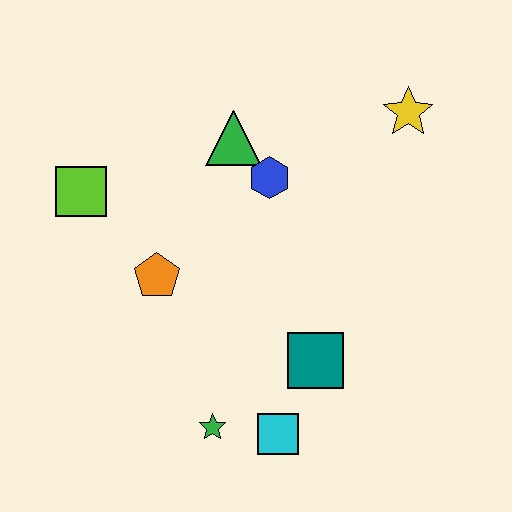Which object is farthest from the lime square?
The yellow star is farthest from the lime square.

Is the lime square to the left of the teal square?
Yes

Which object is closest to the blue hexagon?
The green triangle is closest to the blue hexagon.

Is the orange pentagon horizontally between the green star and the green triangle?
No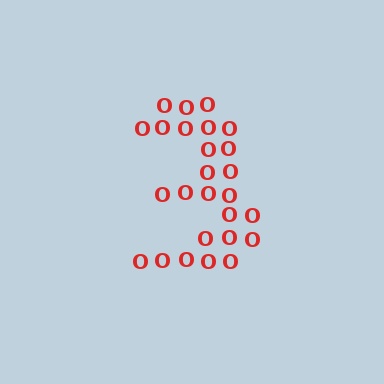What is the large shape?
The large shape is the digit 3.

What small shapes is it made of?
It is made of small letter O's.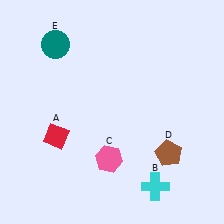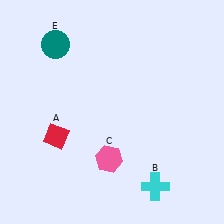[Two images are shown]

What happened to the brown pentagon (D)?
The brown pentagon (D) was removed in Image 2. It was in the bottom-right area of Image 1.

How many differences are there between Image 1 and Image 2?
There is 1 difference between the two images.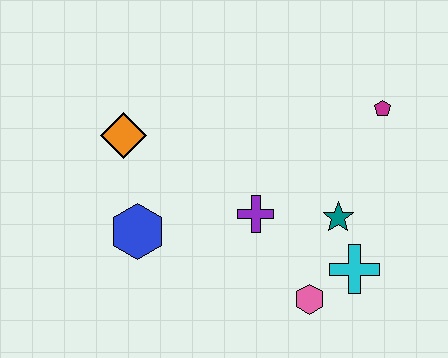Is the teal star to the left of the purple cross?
No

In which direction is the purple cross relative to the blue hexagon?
The purple cross is to the right of the blue hexagon.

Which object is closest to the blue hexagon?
The orange diamond is closest to the blue hexagon.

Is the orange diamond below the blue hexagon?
No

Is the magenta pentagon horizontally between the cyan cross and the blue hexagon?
No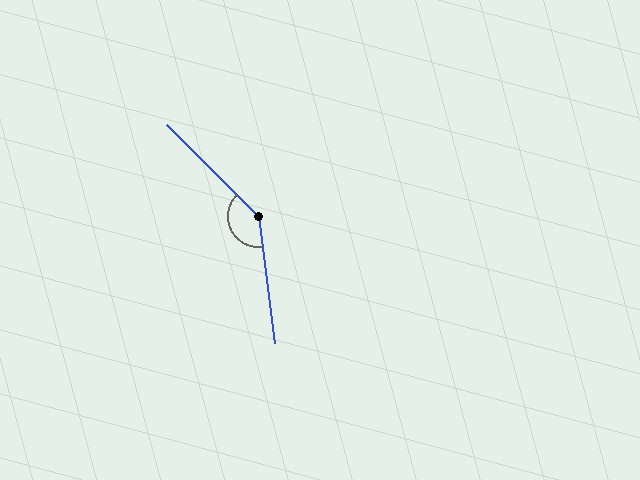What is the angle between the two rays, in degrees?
Approximately 142 degrees.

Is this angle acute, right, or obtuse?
It is obtuse.